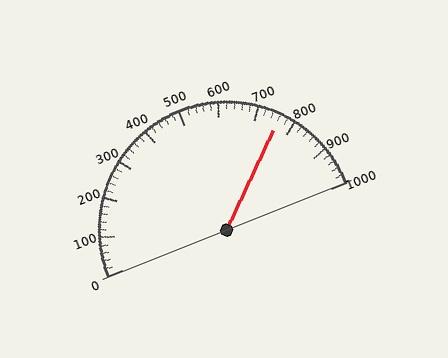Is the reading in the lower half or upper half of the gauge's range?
The reading is in the upper half of the range (0 to 1000).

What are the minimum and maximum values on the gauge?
The gauge ranges from 0 to 1000.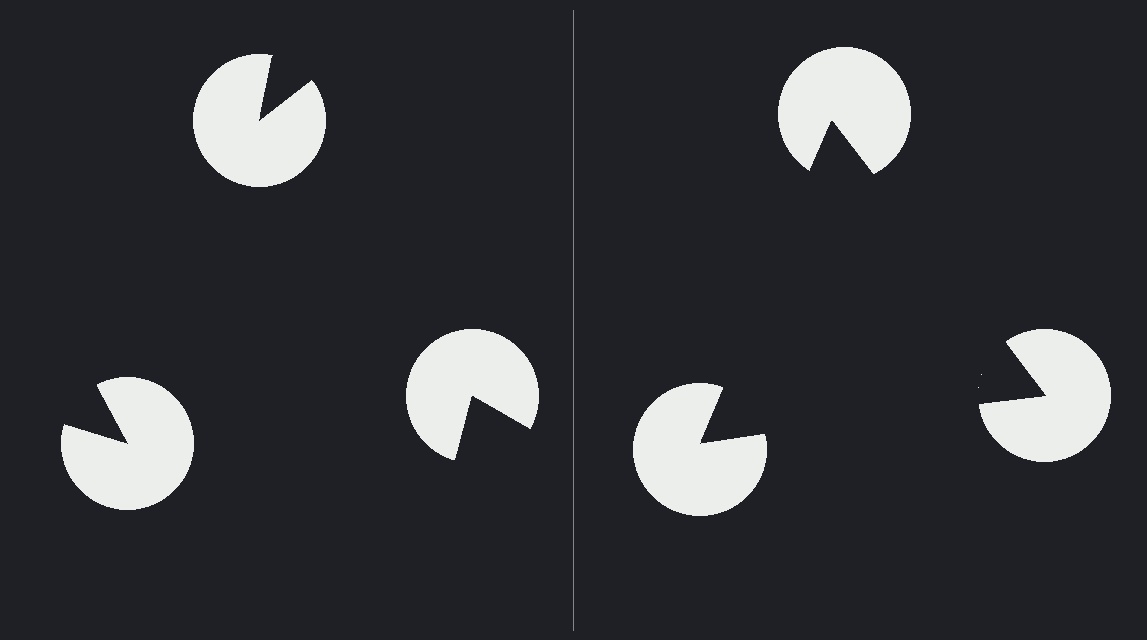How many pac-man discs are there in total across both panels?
6 — 3 on each side.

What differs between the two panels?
The pac-man discs are positioned identically on both sides; only the wedge orientations differ. On the right they align to a triangle; on the left they are misaligned.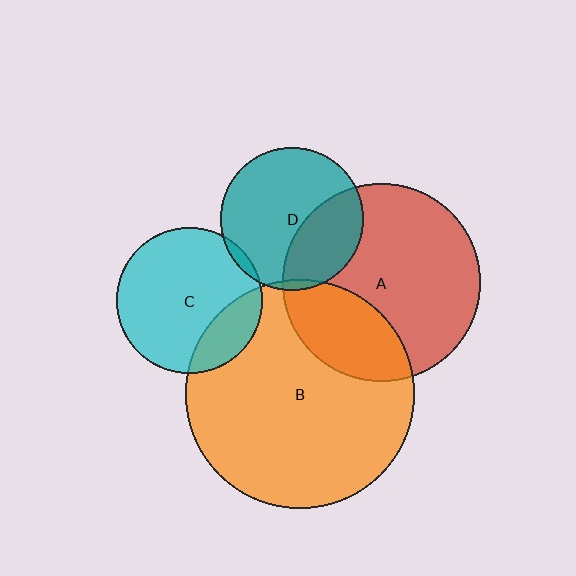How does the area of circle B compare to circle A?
Approximately 1.3 times.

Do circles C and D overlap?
Yes.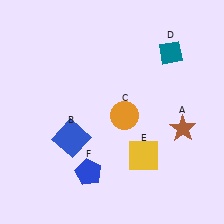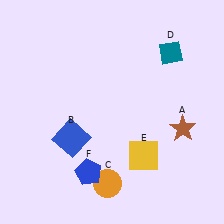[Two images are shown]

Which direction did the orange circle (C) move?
The orange circle (C) moved down.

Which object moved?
The orange circle (C) moved down.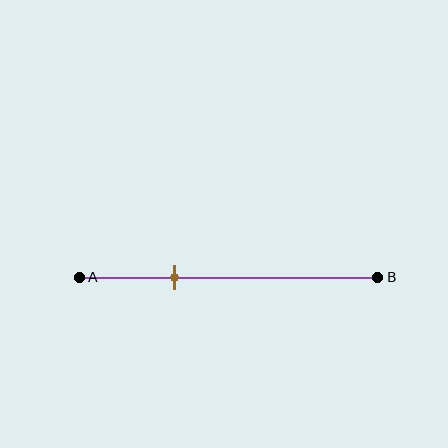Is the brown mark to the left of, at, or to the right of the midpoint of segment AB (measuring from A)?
The brown mark is to the left of the midpoint of segment AB.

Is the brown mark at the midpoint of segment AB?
No, the mark is at about 30% from A, not at the 50% midpoint.